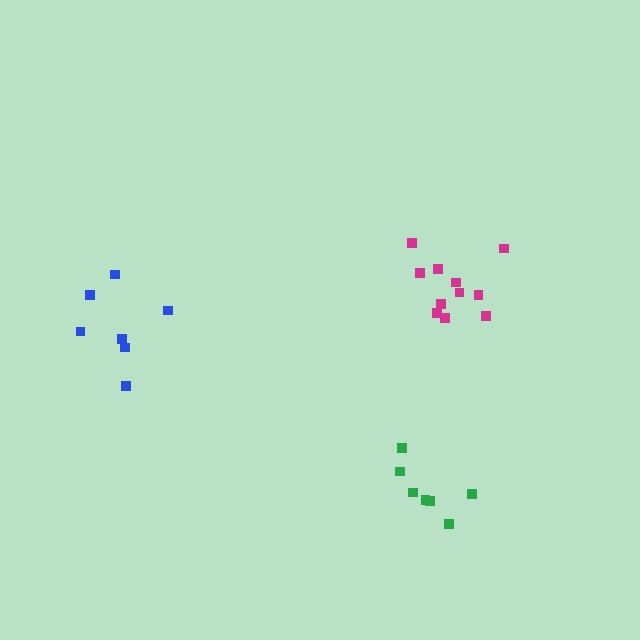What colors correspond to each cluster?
The clusters are colored: blue, green, magenta.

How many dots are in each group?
Group 1: 7 dots, Group 2: 7 dots, Group 3: 11 dots (25 total).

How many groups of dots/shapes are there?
There are 3 groups.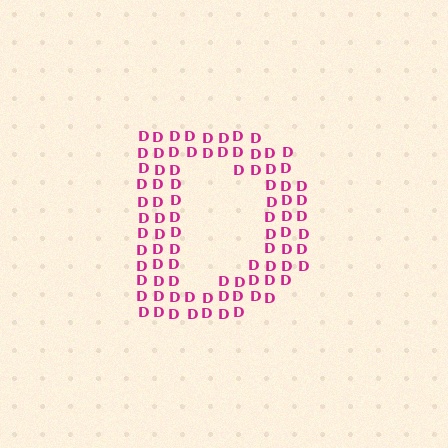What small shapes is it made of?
It is made of small letter D's.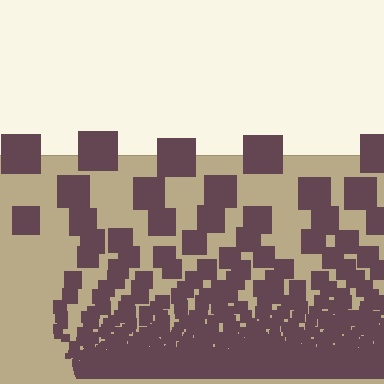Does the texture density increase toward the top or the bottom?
Density increases toward the bottom.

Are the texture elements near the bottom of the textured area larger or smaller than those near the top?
Smaller. The gradient is inverted — elements near the bottom are smaller and denser.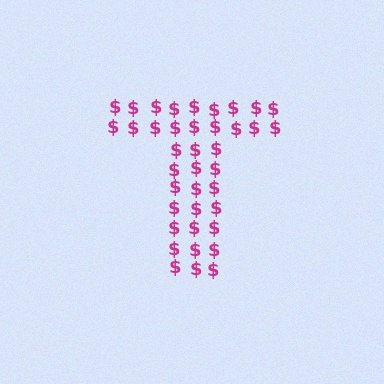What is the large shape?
The large shape is the letter T.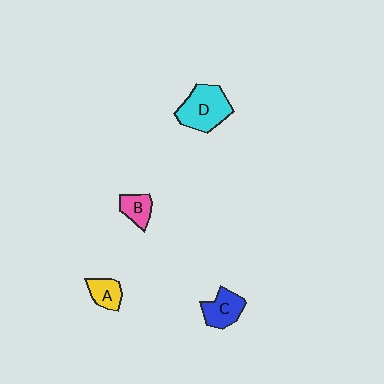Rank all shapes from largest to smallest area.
From largest to smallest: D (cyan), C (blue), A (yellow), B (pink).